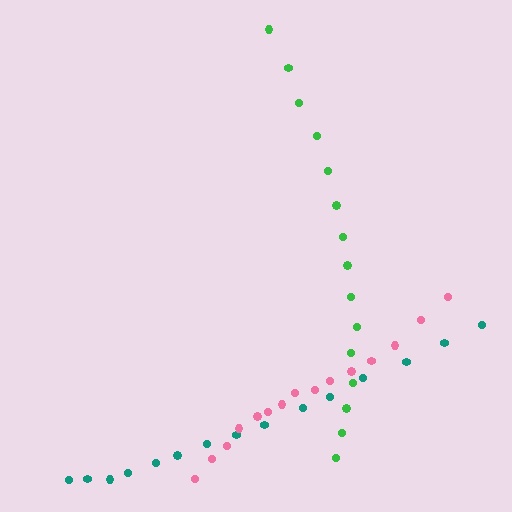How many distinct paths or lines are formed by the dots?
There are 3 distinct paths.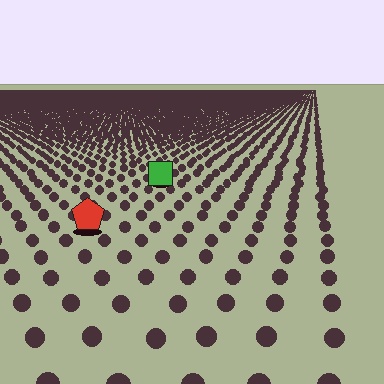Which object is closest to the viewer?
The red pentagon is closest. The texture marks near it are larger and more spread out.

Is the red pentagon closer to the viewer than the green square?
Yes. The red pentagon is closer — you can tell from the texture gradient: the ground texture is coarser near it.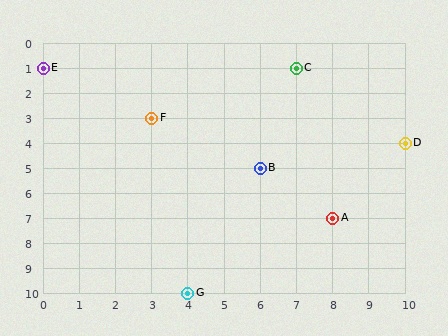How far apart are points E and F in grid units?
Points E and F are 3 columns and 2 rows apart (about 3.6 grid units diagonally).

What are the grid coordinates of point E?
Point E is at grid coordinates (0, 1).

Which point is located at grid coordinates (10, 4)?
Point D is at (10, 4).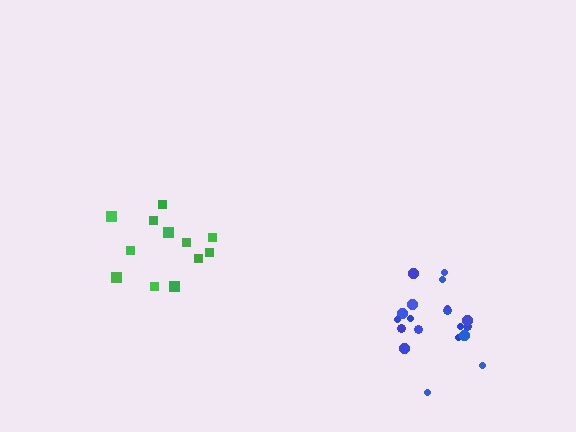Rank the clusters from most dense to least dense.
green, blue.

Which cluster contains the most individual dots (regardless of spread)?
Blue (19).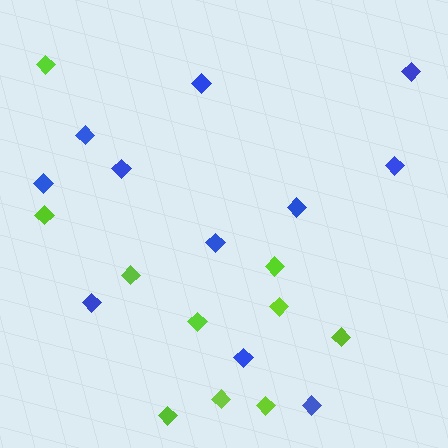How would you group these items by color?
There are 2 groups: one group of lime diamonds (10) and one group of blue diamonds (11).